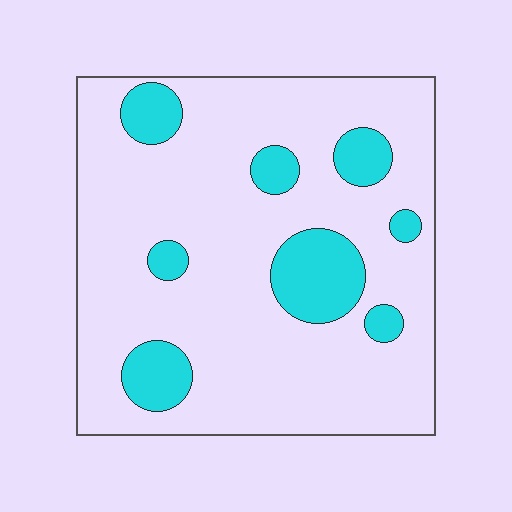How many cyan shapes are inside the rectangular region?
8.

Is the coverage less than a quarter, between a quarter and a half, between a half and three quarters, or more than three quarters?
Less than a quarter.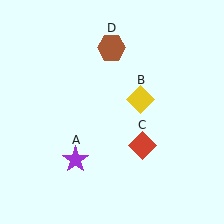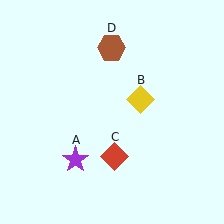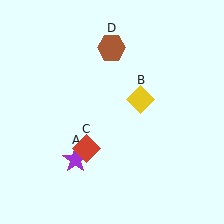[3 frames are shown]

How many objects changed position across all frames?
1 object changed position: red diamond (object C).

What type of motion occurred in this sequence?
The red diamond (object C) rotated clockwise around the center of the scene.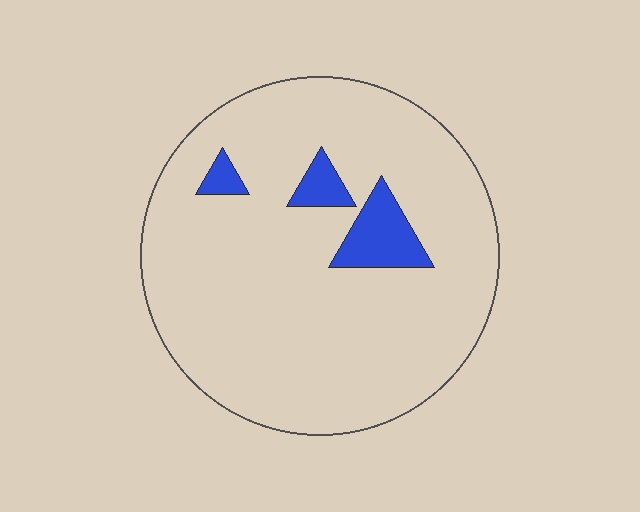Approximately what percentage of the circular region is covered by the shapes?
Approximately 10%.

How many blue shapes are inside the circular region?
3.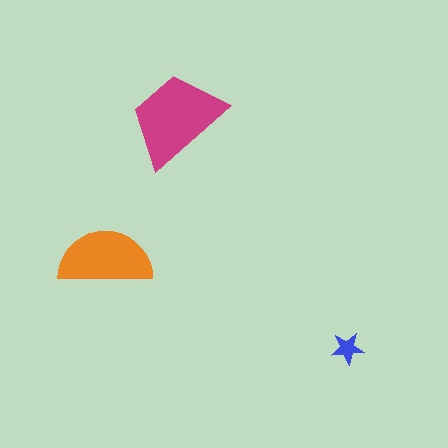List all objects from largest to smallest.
The magenta trapezoid, the orange semicircle, the blue star.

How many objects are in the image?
There are 3 objects in the image.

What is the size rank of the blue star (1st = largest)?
3rd.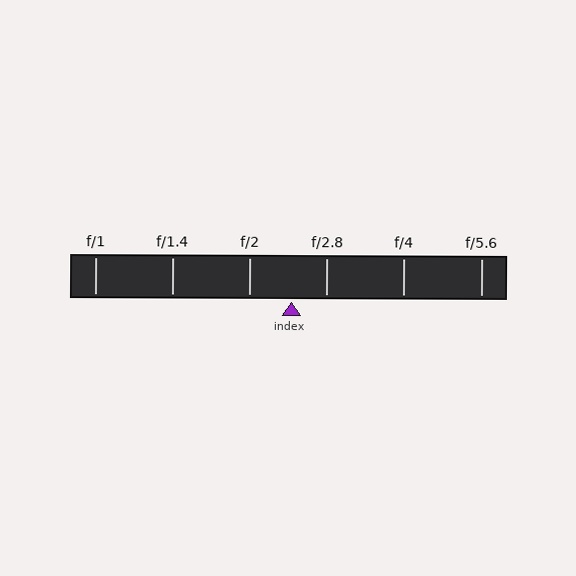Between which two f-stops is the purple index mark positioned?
The index mark is between f/2 and f/2.8.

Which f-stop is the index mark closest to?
The index mark is closest to f/2.8.